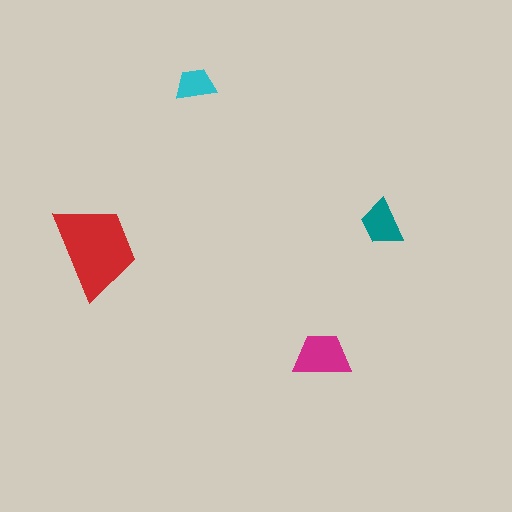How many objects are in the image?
There are 4 objects in the image.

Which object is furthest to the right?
The teal trapezoid is rightmost.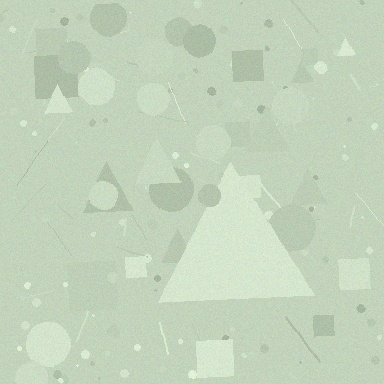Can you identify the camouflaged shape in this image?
The camouflaged shape is a triangle.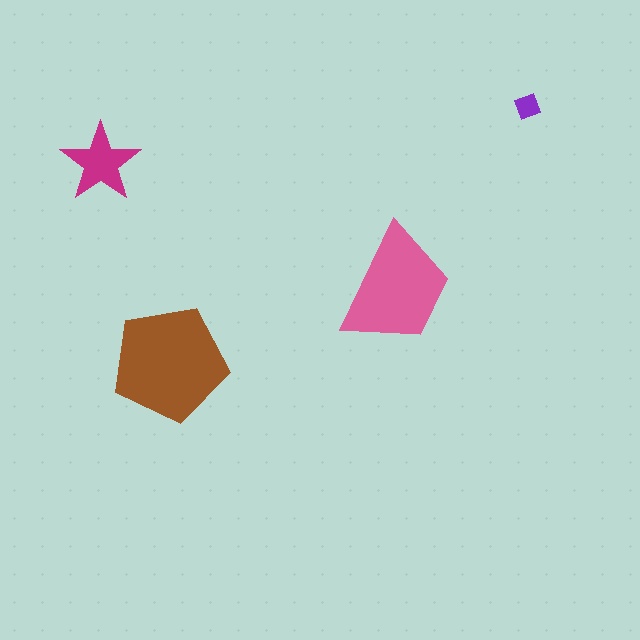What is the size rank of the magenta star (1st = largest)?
3rd.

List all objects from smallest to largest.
The purple diamond, the magenta star, the pink trapezoid, the brown pentagon.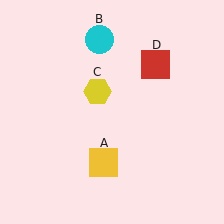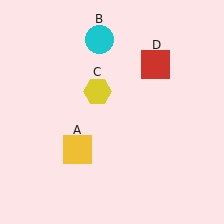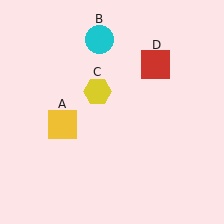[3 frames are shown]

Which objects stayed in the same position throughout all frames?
Cyan circle (object B) and yellow hexagon (object C) and red square (object D) remained stationary.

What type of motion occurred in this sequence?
The yellow square (object A) rotated clockwise around the center of the scene.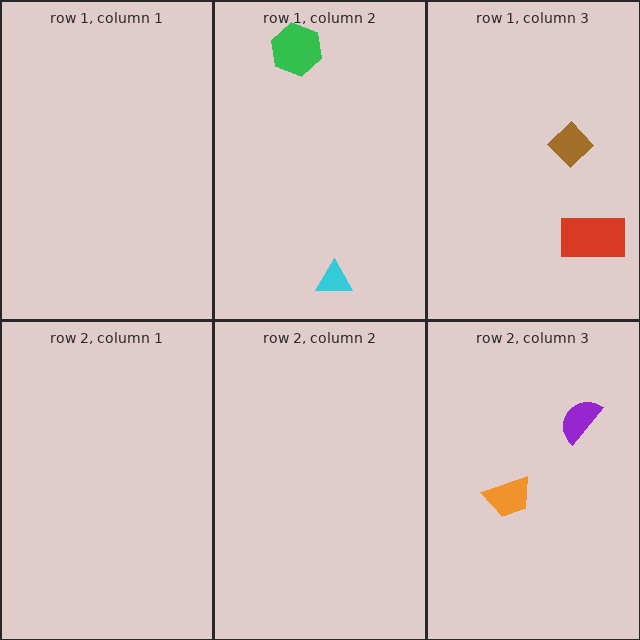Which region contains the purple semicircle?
The row 2, column 3 region.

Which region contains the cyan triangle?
The row 1, column 2 region.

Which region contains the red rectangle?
The row 1, column 3 region.